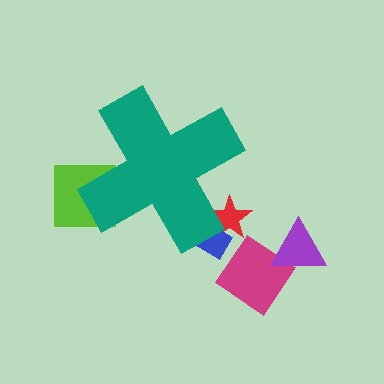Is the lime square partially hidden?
Yes, the lime square is partially hidden behind the teal cross.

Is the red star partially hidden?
Yes, the red star is partially hidden behind the teal cross.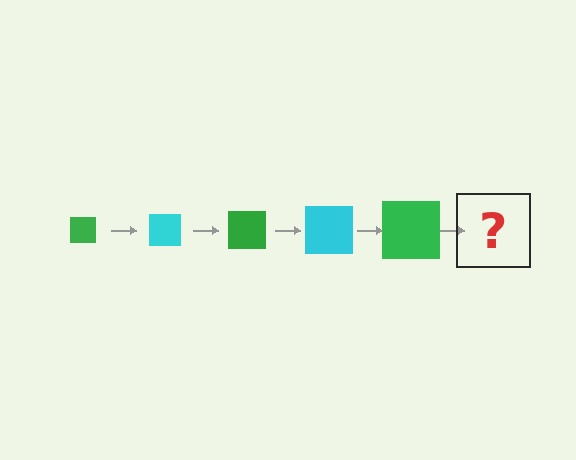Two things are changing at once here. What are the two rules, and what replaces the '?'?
The two rules are that the square grows larger each step and the color cycles through green and cyan. The '?' should be a cyan square, larger than the previous one.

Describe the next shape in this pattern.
It should be a cyan square, larger than the previous one.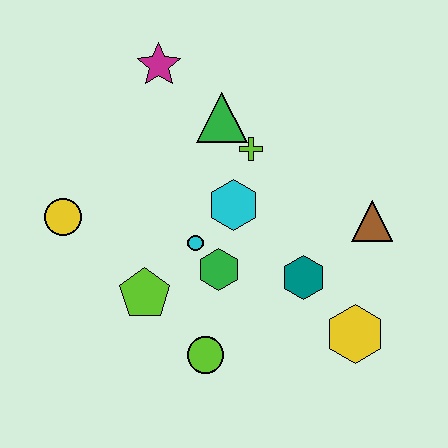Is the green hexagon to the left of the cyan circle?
No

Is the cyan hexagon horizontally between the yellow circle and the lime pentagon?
No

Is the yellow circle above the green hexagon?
Yes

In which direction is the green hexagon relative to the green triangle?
The green hexagon is below the green triangle.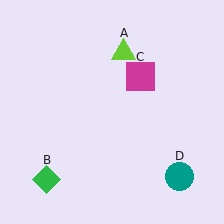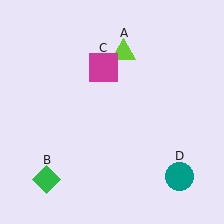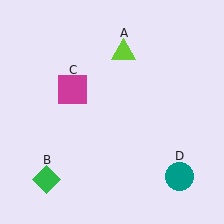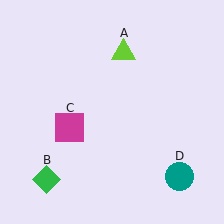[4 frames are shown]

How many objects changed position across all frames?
1 object changed position: magenta square (object C).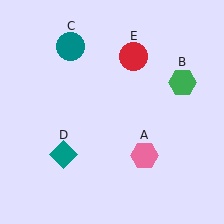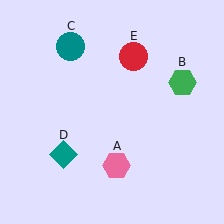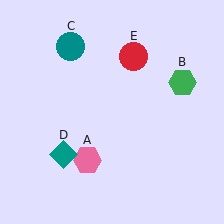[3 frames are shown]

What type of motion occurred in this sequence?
The pink hexagon (object A) rotated clockwise around the center of the scene.